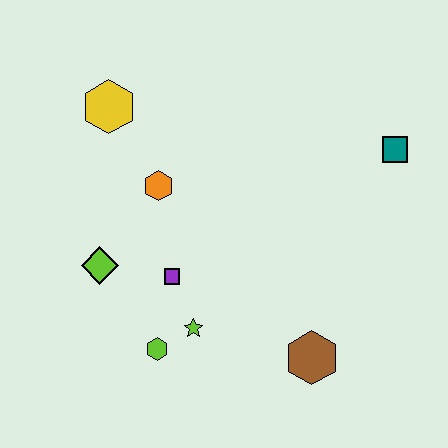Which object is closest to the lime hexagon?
The lime star is closest to the lime hexagon.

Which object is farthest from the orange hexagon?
The teal square is farthest from the orange hexagon.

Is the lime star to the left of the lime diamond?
No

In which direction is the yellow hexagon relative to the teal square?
The yellow hexagon is to the left of the teal square.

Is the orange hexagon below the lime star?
No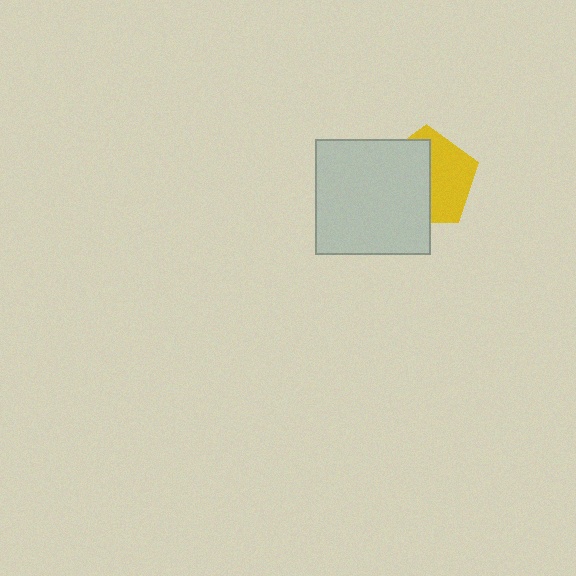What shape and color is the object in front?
The object in front is a light gray square.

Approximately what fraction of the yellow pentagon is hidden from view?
Roughly 54% of the yellow pentagon is hidden behind the light gray square.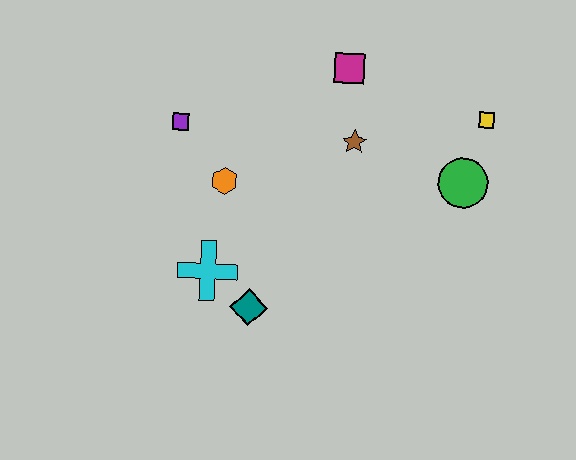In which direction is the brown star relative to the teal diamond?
The brown star is above the teal diamond.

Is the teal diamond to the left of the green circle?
Yes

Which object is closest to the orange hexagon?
The purple square is closest to the orange hexagon.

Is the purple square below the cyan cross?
No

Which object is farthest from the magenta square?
The teal diamond is farthest from the magenta square.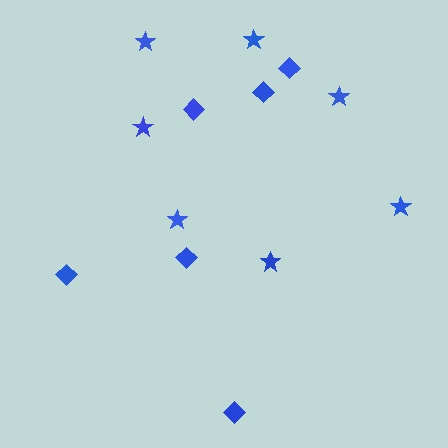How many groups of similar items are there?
There are 2 groups: one group of stars (7) and one group of diamonds (6).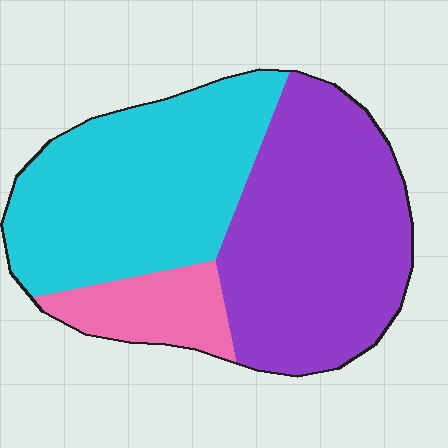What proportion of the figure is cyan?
Cyan covers roughly 40% of the figure.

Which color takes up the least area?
Pink, at roughly 10%.